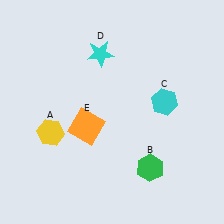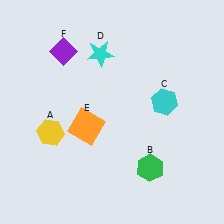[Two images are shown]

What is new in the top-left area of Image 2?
A purple diamond (F) was added in the top-left area of Image 2.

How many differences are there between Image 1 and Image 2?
There is 1 difference between the two images.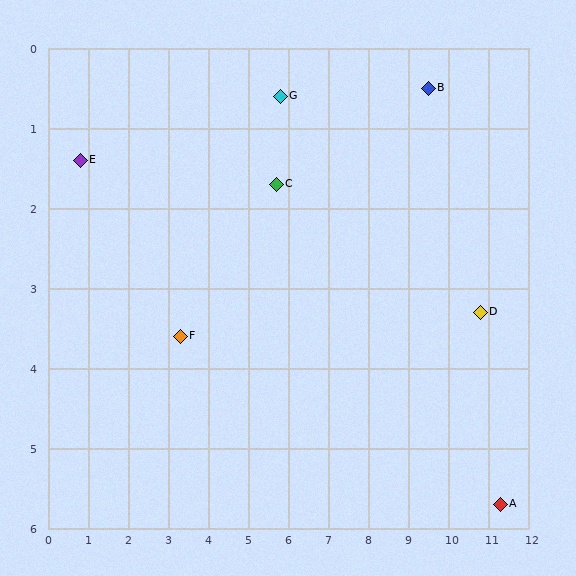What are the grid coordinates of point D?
Point D is at approximately (10.8, 3.3).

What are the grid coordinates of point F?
Point F is at approximately (3.3, 3.6).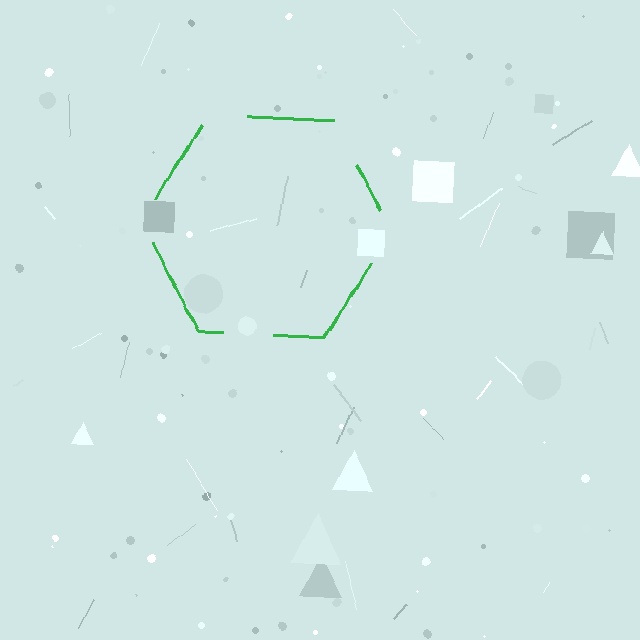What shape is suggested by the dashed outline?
The dashed outline suggests a hexagon.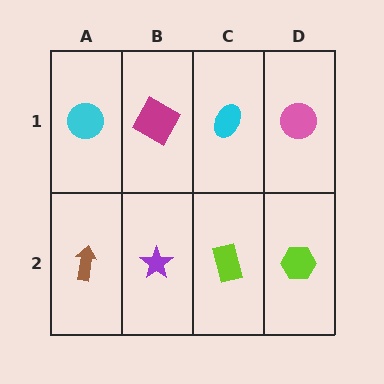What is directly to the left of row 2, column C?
A purple star.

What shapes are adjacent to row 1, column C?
A lime rectangle (row 2, column C), a magenta square (row 1, column B), a pink circle (row 1, column D).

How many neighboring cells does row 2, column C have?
3.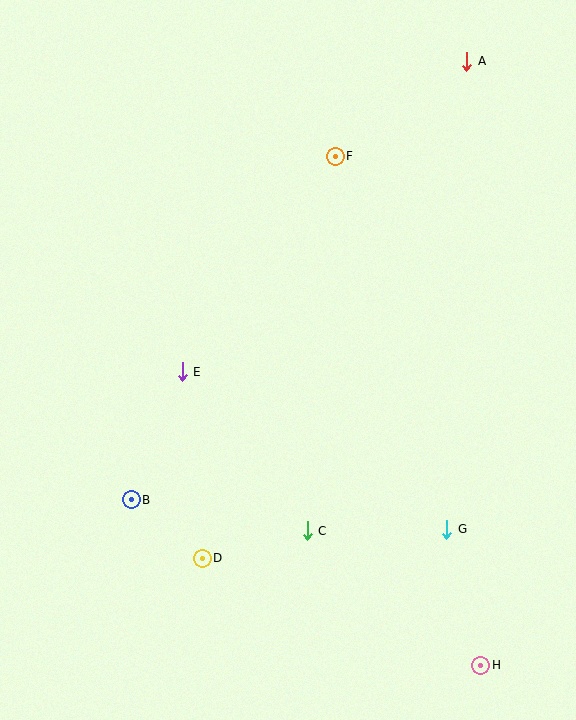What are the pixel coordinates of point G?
Point G is at (446, 529).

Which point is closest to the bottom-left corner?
Point B is closest to the bottom-left corner.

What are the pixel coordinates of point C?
Point C is at (307, 531).